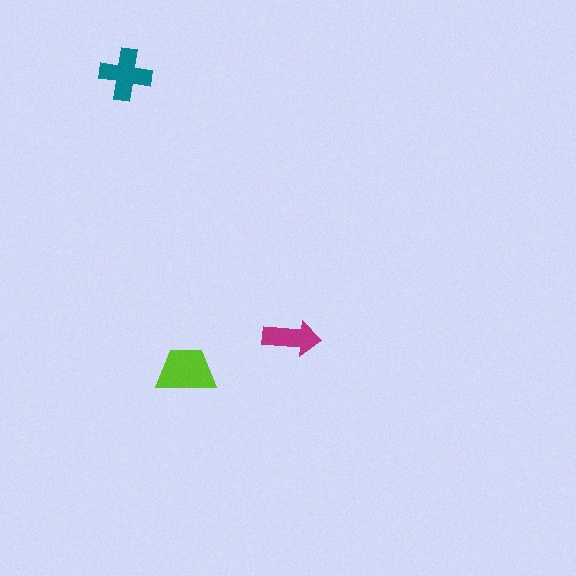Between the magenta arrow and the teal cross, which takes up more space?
The teal cross.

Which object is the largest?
The lime trapezoid.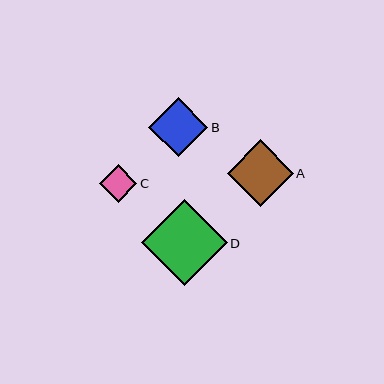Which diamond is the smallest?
Diamond C is the smallest with a size of approximately 37 pixels.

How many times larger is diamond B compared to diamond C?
Diamond B is approximately 1.6 times the size of diamond C.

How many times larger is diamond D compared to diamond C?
Diamond D is approximately 2.3 times the size of diamond C.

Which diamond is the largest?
Diamond D is the largest with a size of approximately 86 pixels.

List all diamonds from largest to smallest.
From largest to smallest: D, A, B, C.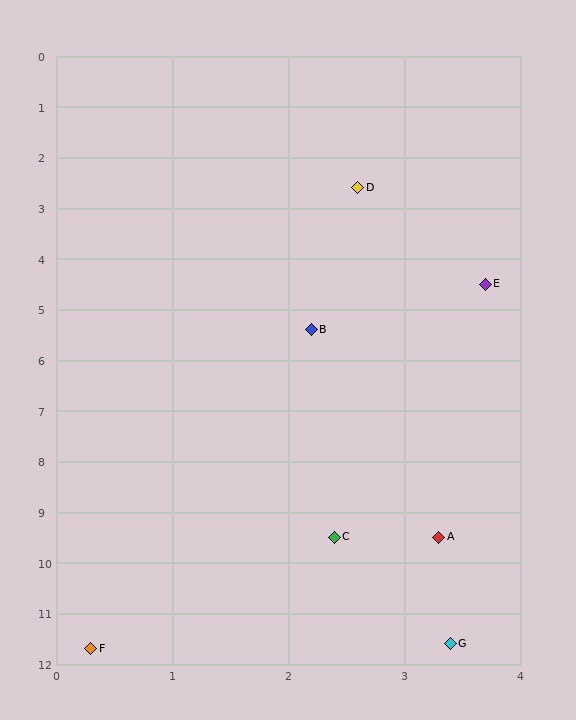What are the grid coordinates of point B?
Point B is at approximately (2.2, 5.4).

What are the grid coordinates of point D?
Point D is at approximately (2.6, 2.6).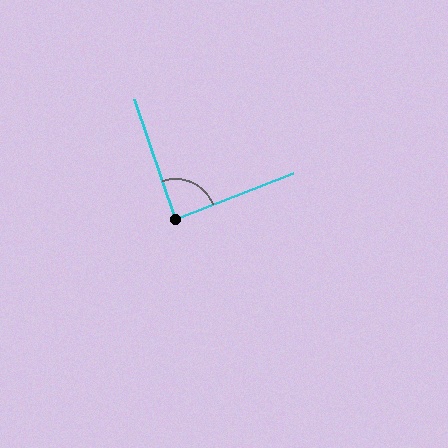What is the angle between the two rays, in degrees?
Approximately 87 degrees.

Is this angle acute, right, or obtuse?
It is approximately a right angle.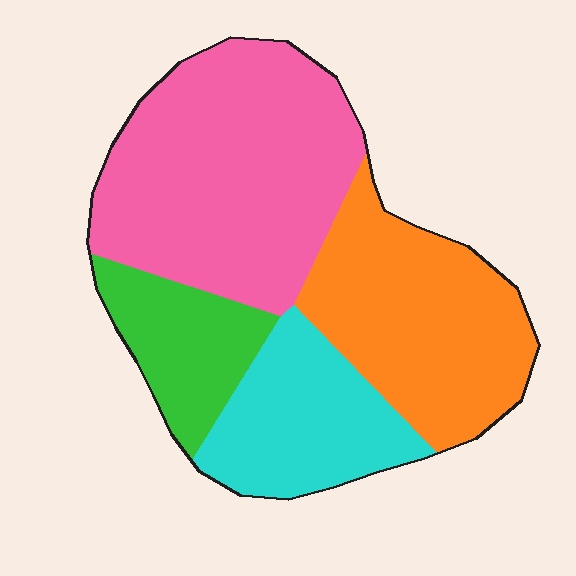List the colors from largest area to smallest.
From largest to smallest: pink, orange, cyan, green.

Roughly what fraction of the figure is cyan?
Cyan covers about 20% of the figure.